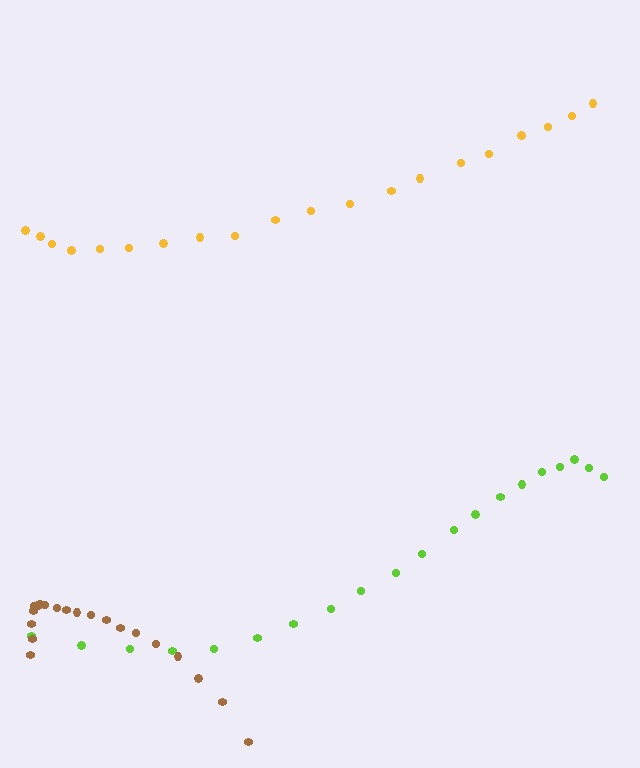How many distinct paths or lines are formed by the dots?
There are 3 distinct paths.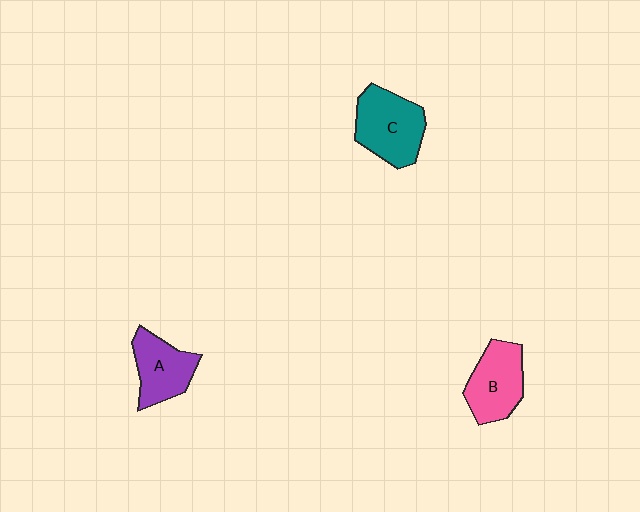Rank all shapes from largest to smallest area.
From largest to smallest: C (teal), B (pink), A (purple).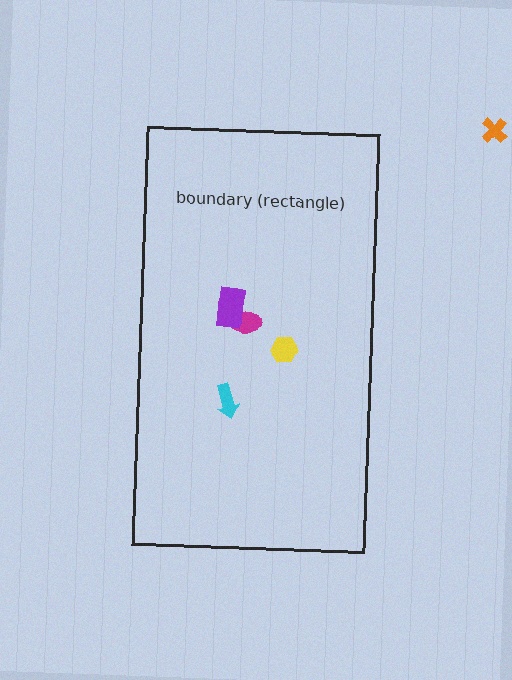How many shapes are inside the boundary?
4 inside, 1 outside.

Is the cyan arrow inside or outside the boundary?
Inside.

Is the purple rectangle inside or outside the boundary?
Inside.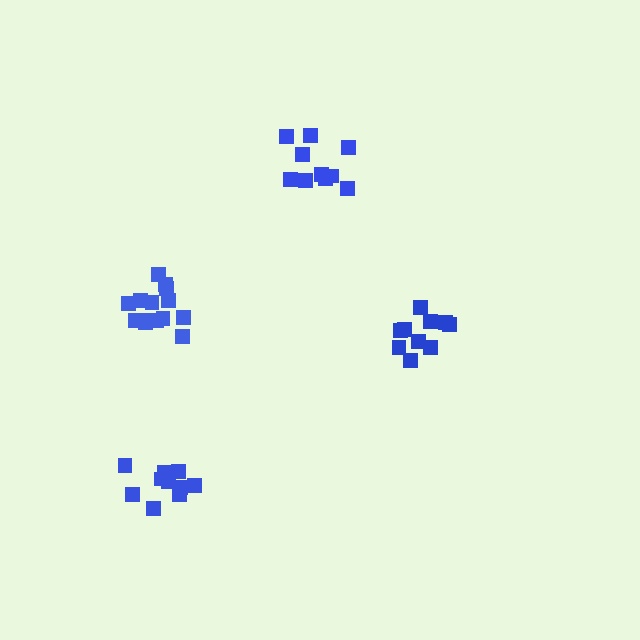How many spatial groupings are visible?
There are 4 spatial groupings.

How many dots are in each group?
Group 1: 10 dots, Group 2: 10 dots, Group 3: 15 dots, Group 4: 10 dots (45 total).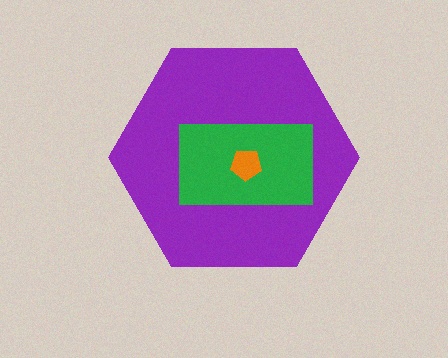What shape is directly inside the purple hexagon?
The green rectangle.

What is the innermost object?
The orange pentagon.